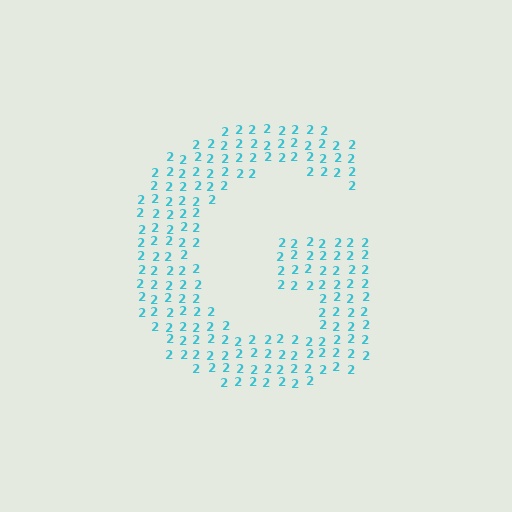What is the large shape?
The large shape is the letter G.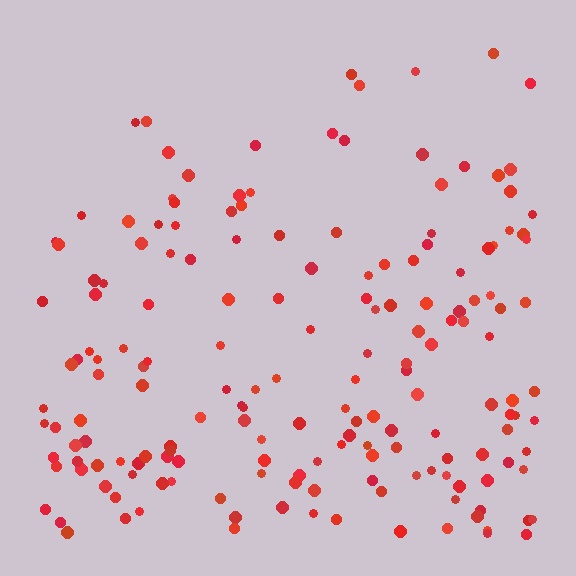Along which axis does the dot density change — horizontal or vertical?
Vertical.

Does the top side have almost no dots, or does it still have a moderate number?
Still a moderate number, just noticeably fewer than the bottom.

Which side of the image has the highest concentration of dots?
The bottom.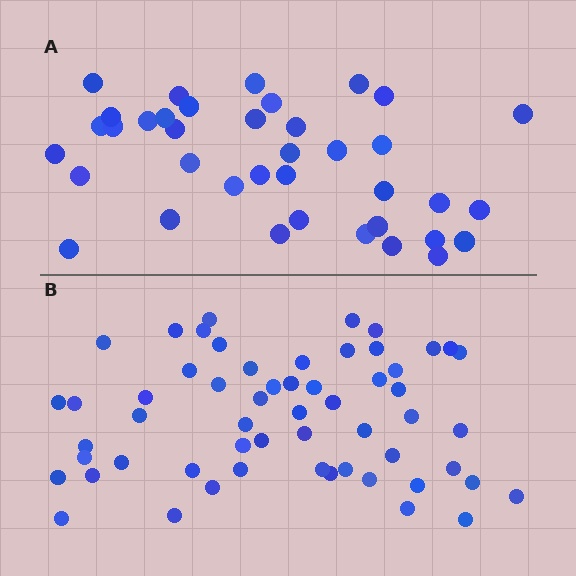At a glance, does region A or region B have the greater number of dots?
Region B (the bottom region) has more dots.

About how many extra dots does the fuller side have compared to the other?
Region B has approximately 20 more dots than region A.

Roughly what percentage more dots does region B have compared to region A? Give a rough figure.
About 50% more.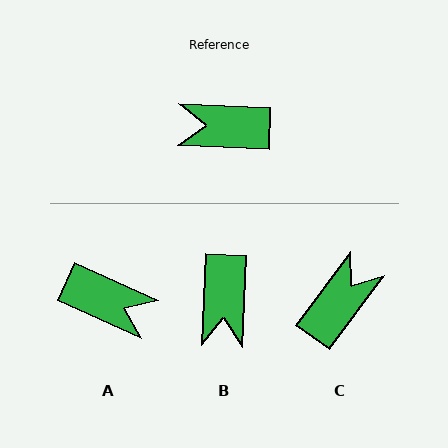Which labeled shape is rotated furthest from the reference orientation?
A, about 158 degrees away.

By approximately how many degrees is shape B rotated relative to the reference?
Approximately 90 degrees counter-clockwise.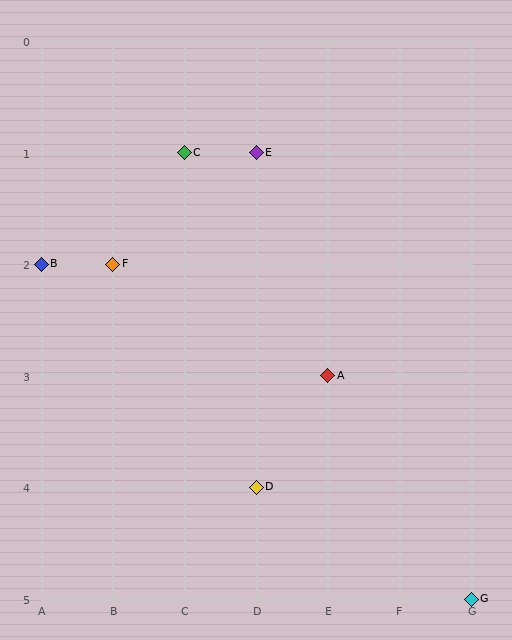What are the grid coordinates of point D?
Point D is at grid coordinates (D, 4).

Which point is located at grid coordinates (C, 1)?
Point C is at (C, 1).